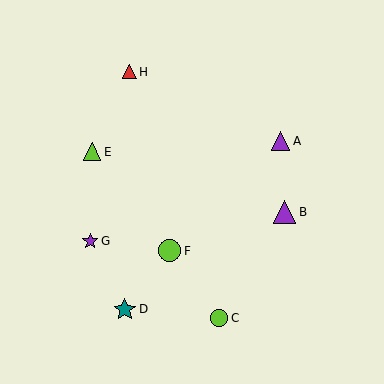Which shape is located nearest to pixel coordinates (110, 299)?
The teal star (labeled D) at (125, 309) is nearest to that location.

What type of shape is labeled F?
Shape F is a lime circle.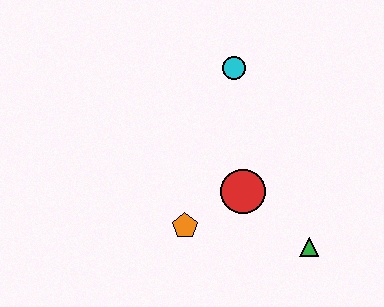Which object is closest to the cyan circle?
The red circle is closest to the cyan circle.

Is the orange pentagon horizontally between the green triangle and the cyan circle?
No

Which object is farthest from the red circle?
The cyan circle is farthest from the red circle.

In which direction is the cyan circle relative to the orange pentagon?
The cyan circle is above the orange pentagon.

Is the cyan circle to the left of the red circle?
Yes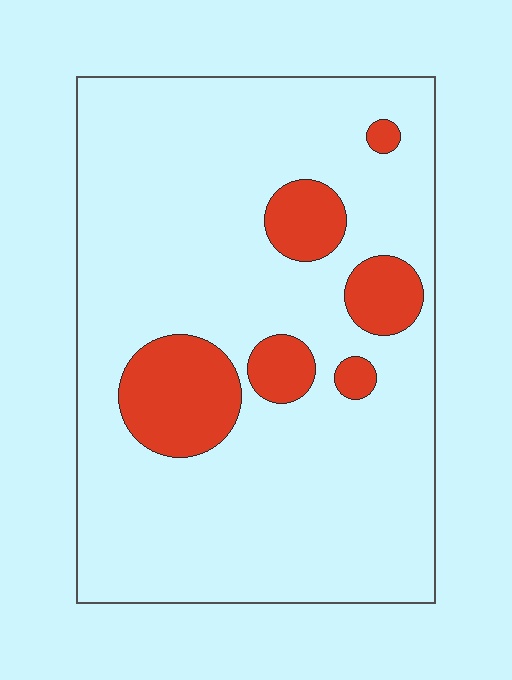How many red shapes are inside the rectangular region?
6.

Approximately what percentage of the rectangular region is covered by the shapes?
Approximately 15%.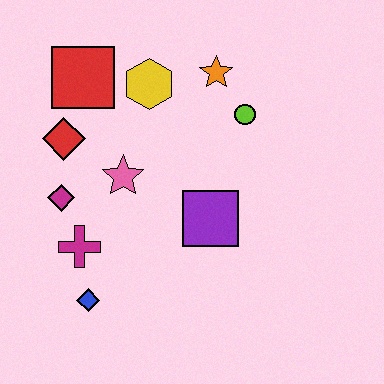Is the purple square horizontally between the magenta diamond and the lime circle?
Yes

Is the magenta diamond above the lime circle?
No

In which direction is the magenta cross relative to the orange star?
The magenta cross is below the orange star.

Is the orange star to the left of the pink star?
No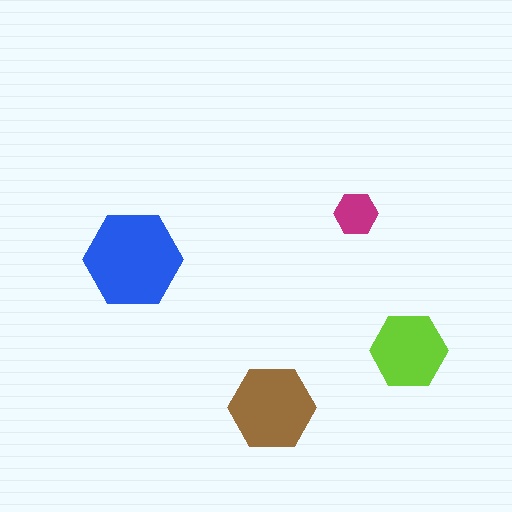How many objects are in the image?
There are 4 objects in the image.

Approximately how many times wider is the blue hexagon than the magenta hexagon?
About 2.5 times wider.